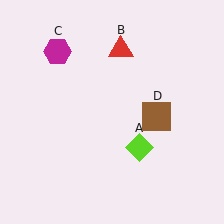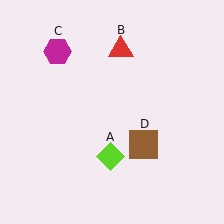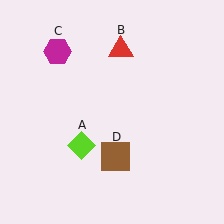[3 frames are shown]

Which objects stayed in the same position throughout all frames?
Red triangle (object B) and magenta hexagon (object C) remained stationary.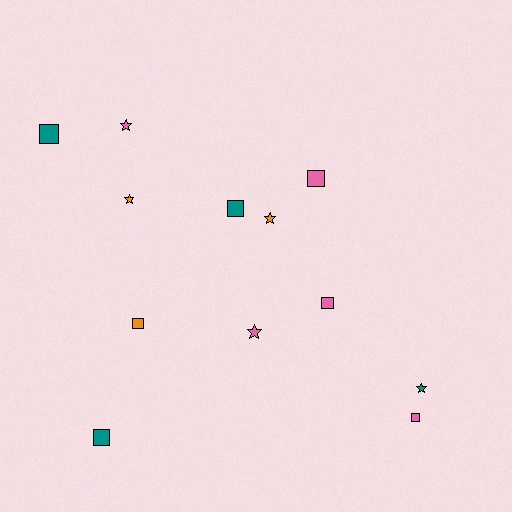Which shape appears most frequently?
Square, with 7 objects.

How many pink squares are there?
There are 3 pink squares.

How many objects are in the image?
There are 12 objects.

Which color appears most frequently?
Pink, with 5 objects.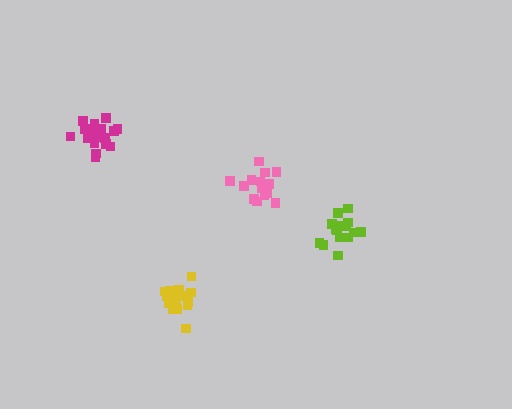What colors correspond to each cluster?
The clusters are colored: lime, yellow, magenta, pink.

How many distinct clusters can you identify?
There are 4 distinct clusters.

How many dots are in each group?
Group 1: 15 dots, Group 2: 17 dots, Group 3: 19 dots, Group 4: 14 dots (65 total).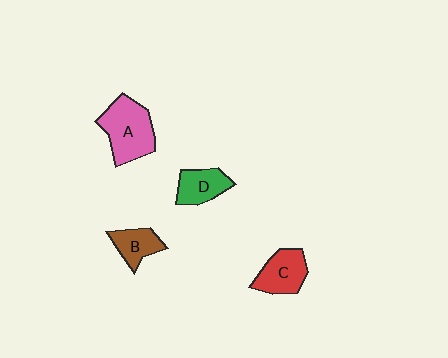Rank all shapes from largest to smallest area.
From largest to smallest: A (pink), C (red), D (green), B (brown).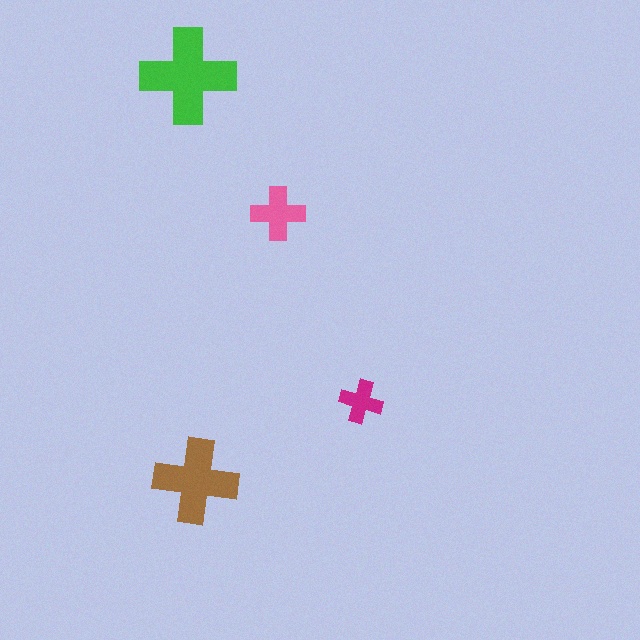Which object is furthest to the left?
The green cross is leftmost.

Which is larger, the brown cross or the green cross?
The green one.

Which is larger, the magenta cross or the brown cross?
The brown one.